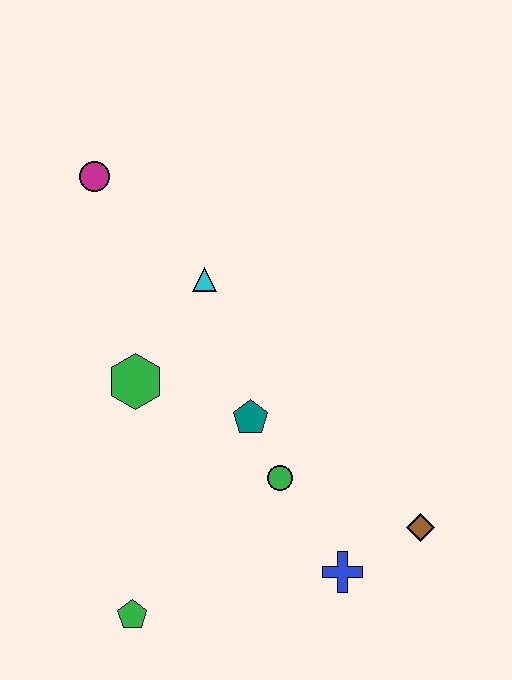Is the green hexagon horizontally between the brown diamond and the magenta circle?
Yes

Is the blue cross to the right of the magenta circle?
Yes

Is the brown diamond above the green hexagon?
No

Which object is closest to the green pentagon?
The green circle is closest to the green pentagon.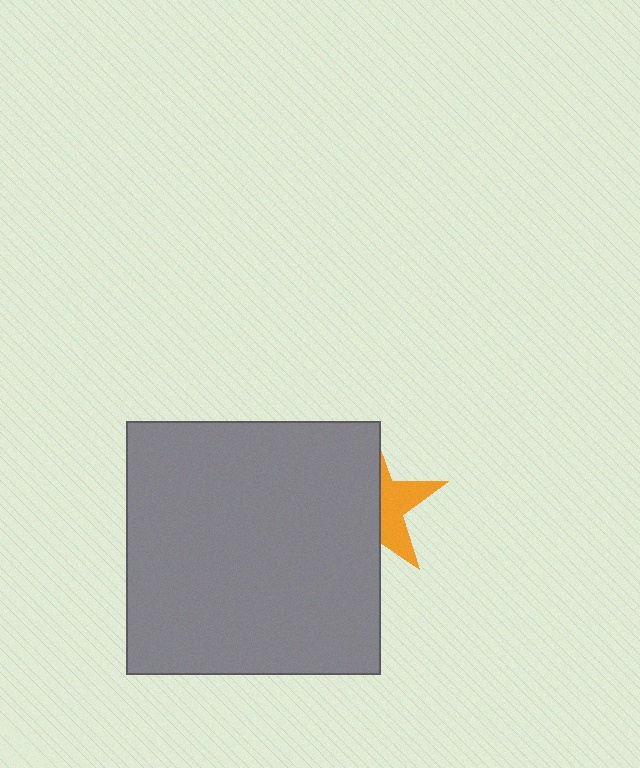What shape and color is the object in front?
The object in front is a gray square.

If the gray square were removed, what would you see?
You would see the complete orange star.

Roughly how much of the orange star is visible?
A small part of it is visible (roughly 38%).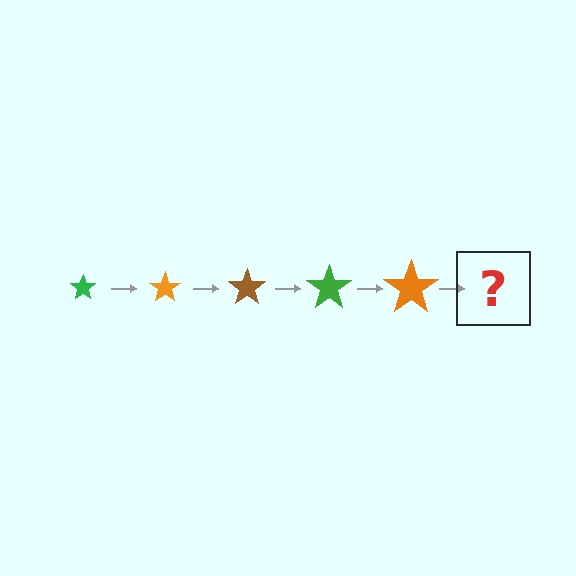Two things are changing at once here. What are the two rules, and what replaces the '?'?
The two rules are that the star grows larger each step and the color cycles through green, orange, and brown. The '?' should be a brown star, larger than the previous one.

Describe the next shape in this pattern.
It should be a brown star, larger than the previous one.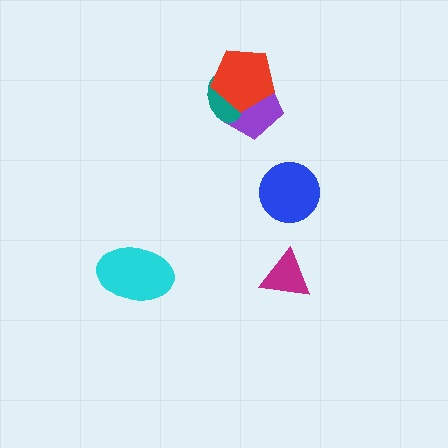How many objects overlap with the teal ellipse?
2 objects overlap with the teal ellipse.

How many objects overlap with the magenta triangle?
0 objects overlap with the magenta triangle.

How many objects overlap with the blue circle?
0 objects overlap with the blue circle.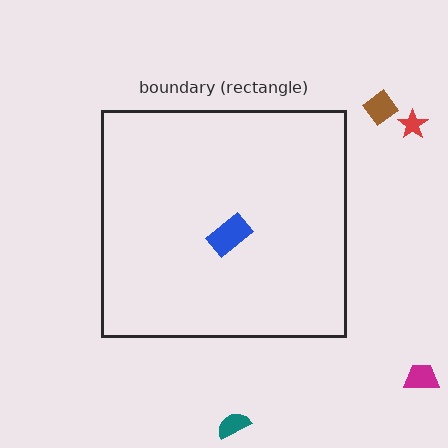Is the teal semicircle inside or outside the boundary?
Outside.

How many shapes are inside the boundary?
1 inside, 4 outside.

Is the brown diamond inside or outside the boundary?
Outside.